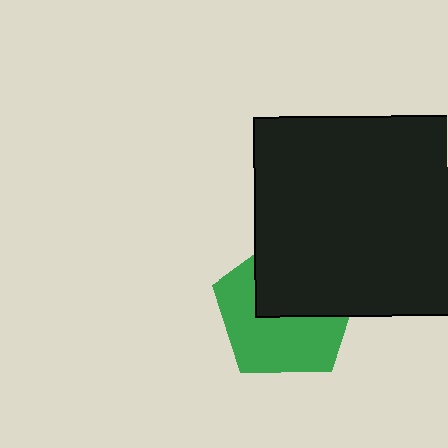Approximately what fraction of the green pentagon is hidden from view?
Roughly 45% of the green pentagon is hidden behind the black rectangle.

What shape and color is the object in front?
The object in front is a black rectangle.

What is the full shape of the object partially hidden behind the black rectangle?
The partially hidden object is a green pentagon.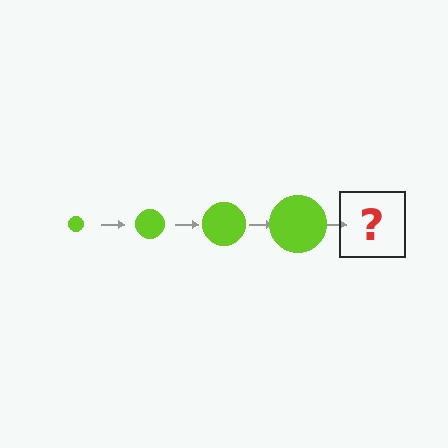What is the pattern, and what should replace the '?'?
The pattern is that the circle gets progressively larger each step. The '?' should be a lime circle, larger than the previous one.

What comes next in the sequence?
The next element should be a lime circle, larger than the previous one.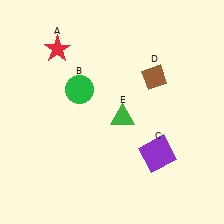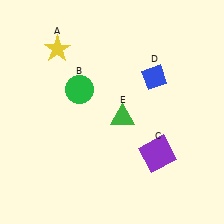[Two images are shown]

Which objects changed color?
A changed from red to yellow. D changed from brown to blue.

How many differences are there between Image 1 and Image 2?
There are 2 differences between the two images.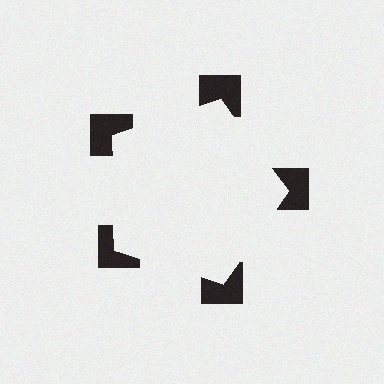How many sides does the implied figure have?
5 sides.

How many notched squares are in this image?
There are 5 — one at each vertex of the illusory pentagon.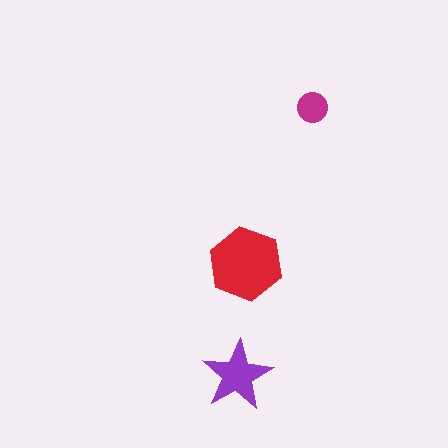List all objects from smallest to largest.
The magenta circle, the purple star, the red hexagon.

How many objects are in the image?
There are 3 objects in the image.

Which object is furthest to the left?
The purple star is leftmost.